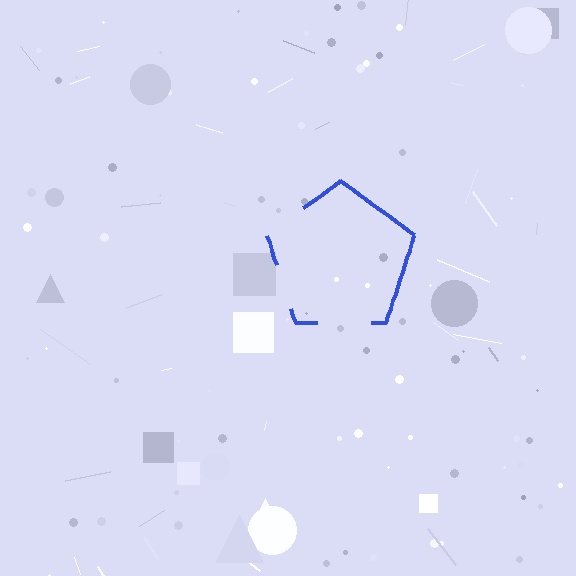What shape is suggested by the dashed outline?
The dashed outline suggests a pentagon.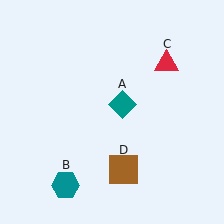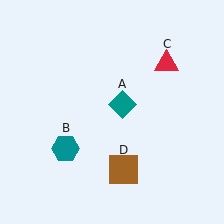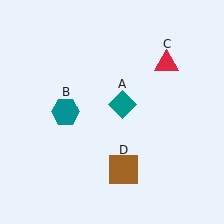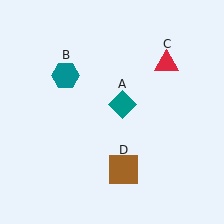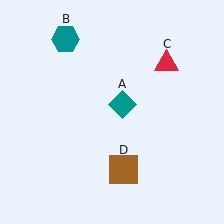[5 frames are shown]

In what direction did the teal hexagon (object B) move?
The teal hexagon (object B) moved up.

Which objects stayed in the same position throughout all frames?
Teal diamond (object A) and red triangle (object C) and brown square (object D) remained stationary.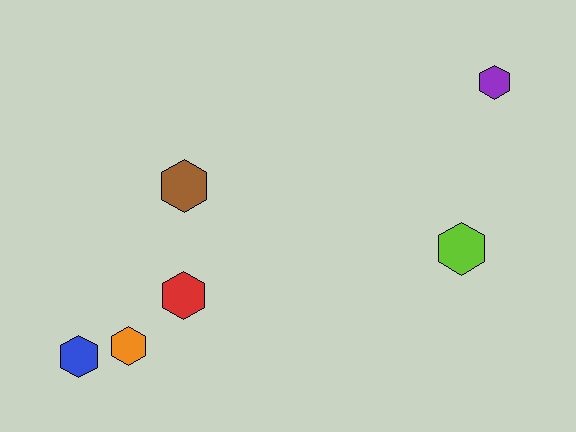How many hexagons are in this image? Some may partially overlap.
There are 6 hexagons.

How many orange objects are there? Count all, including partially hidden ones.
There is 1 orange object.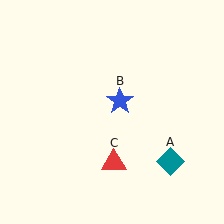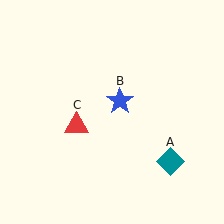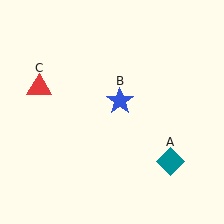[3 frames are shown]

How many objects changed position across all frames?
1 object changed position: red triangle (object C).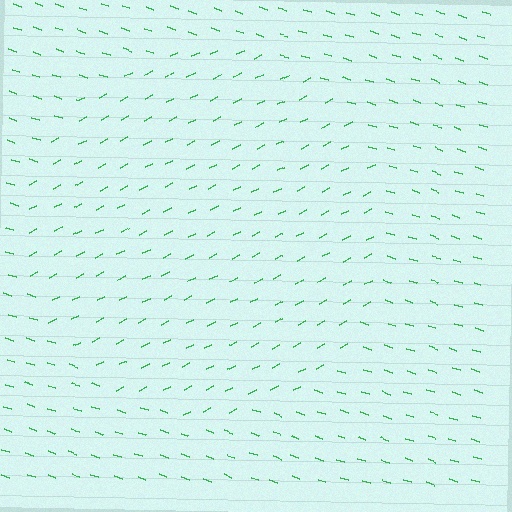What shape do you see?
I see a circle.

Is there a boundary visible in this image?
Yes, there is a texture boundary formed by a change in line orientation.